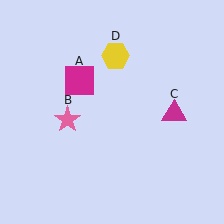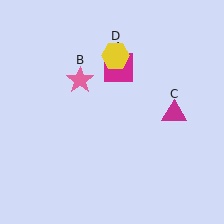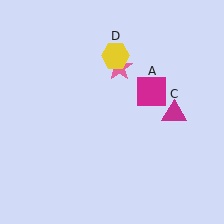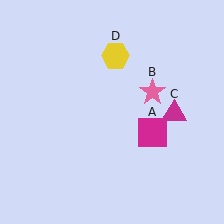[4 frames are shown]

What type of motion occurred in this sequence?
The magenta square (object A), pink star (object B) rotated clockwise around the center of the scene.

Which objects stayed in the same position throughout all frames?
Magenta triangle (object C) and yellow hexagon (object D) remained stationary.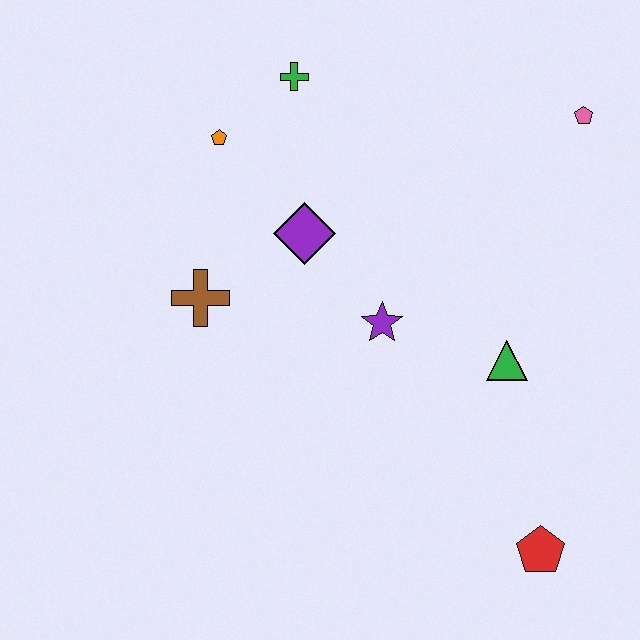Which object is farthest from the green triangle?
The orange pentagon is farthest from the green triangle.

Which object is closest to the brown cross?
The purple diamond is closest to the brown cross.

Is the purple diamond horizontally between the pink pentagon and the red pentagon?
No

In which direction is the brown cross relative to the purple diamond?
The brown cross is to the left of the purple diamond.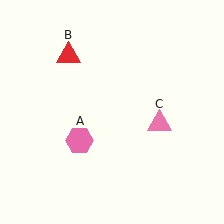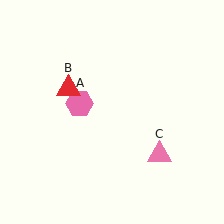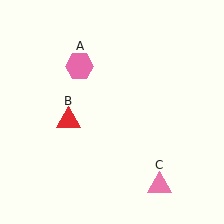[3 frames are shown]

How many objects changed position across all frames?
3 objects changed position: pink hexagon (object A), red triangle (object B), pink triangle (object C).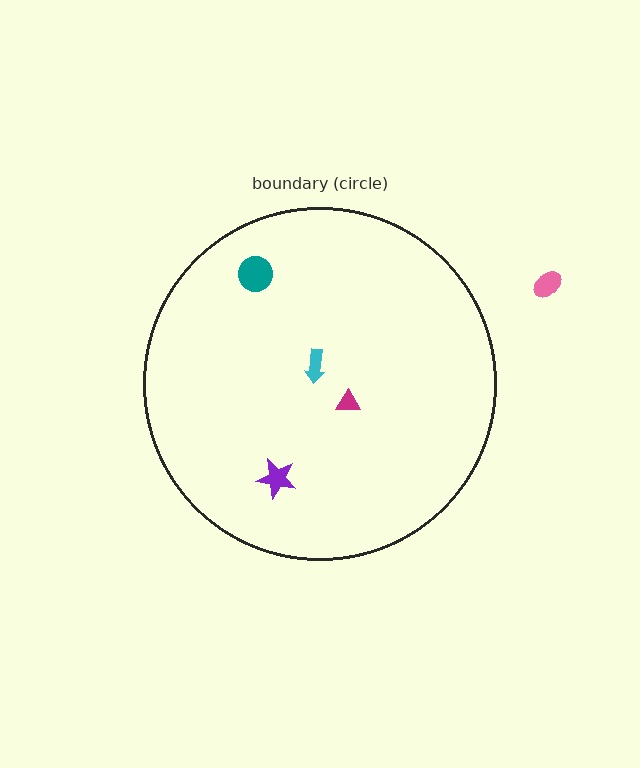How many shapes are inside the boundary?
4 inside, 1 outside.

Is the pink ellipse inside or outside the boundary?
Outside.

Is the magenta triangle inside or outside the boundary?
Inside.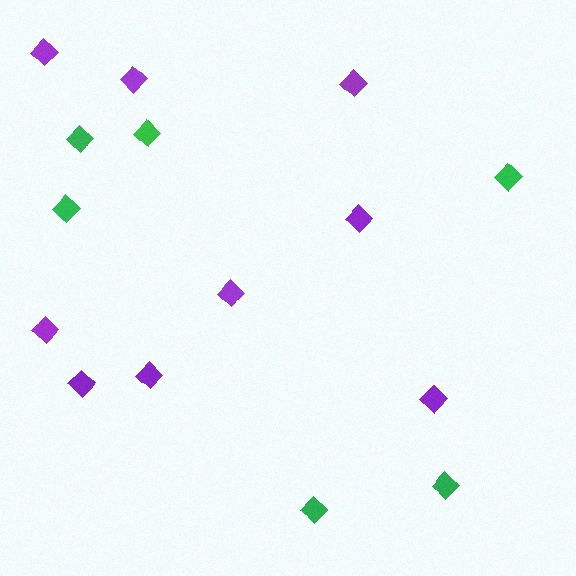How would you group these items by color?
There are 2 groups: one group of purple diamonds (9) and one group of green diamonds (6).